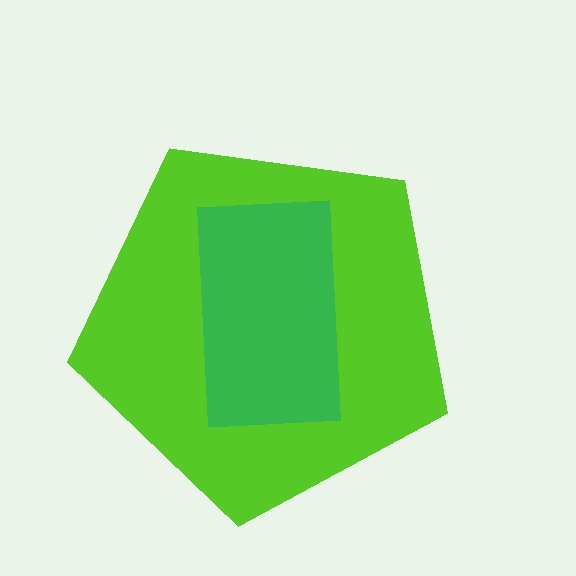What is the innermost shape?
The green rectangle.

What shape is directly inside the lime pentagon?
The green rectangle.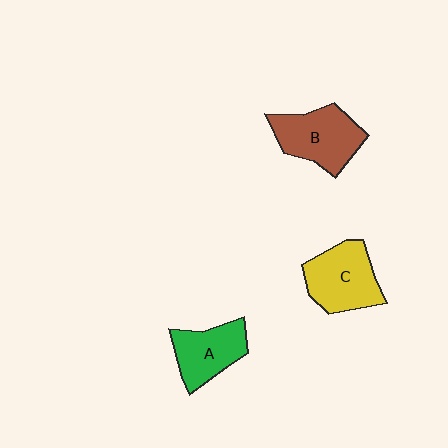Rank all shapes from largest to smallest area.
From largest to smallest: B (brown), C (yellow), A (green).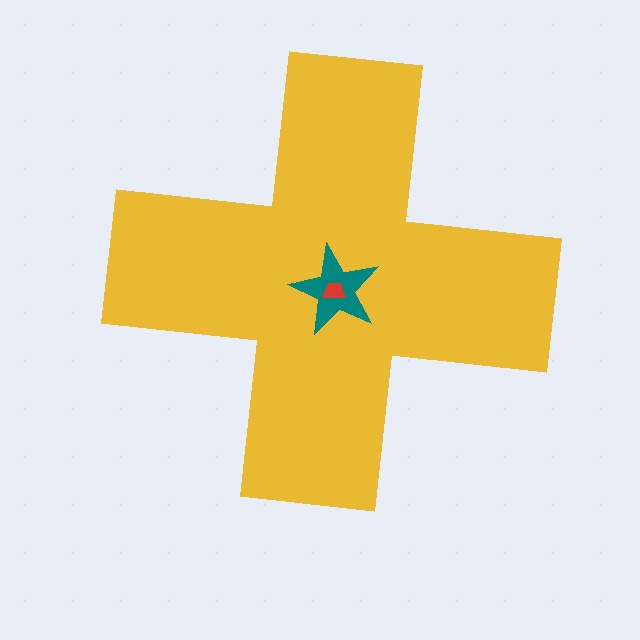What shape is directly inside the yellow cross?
The teal star.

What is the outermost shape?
The yellow cross.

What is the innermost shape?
The red trapezoid.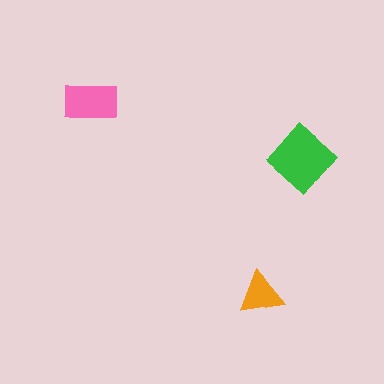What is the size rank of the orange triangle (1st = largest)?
3rd.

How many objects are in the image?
There are 3 objects in the image.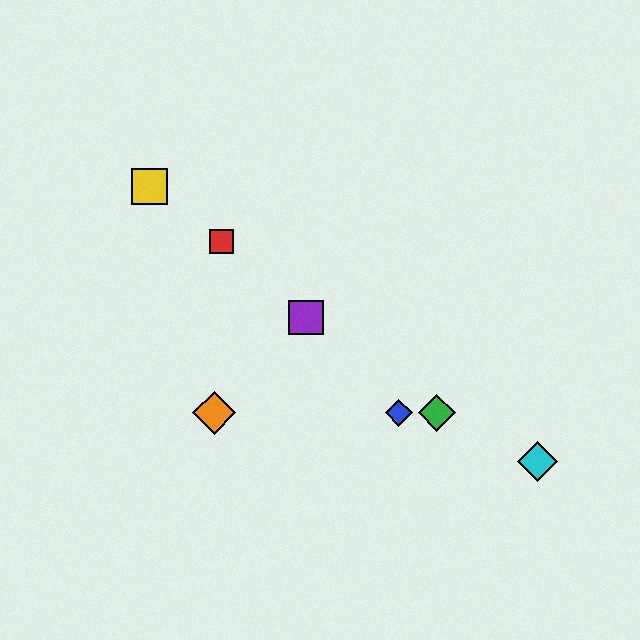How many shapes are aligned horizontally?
3 shapes (the blue diamond, the green diamond, the orange diamond) are aligned horizontally.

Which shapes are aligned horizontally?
The blue diamond, the green diamond, the orange diamond are aligned horizontally.